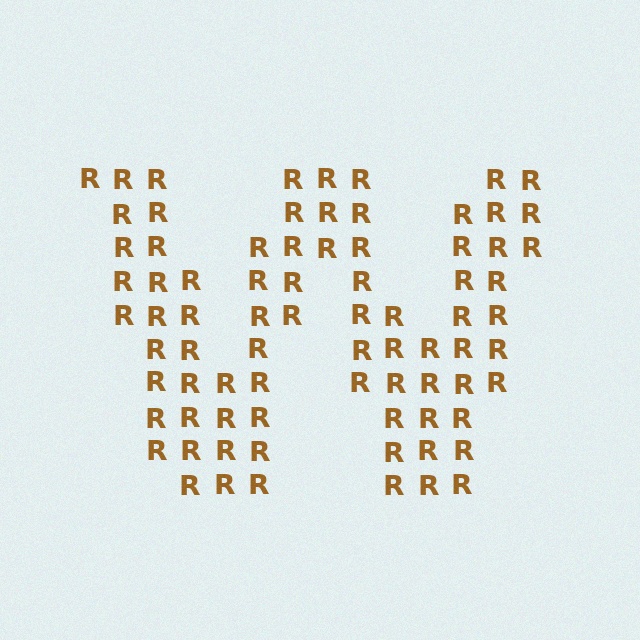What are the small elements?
The small elements are letter R's.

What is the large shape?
The large shape is the letter W.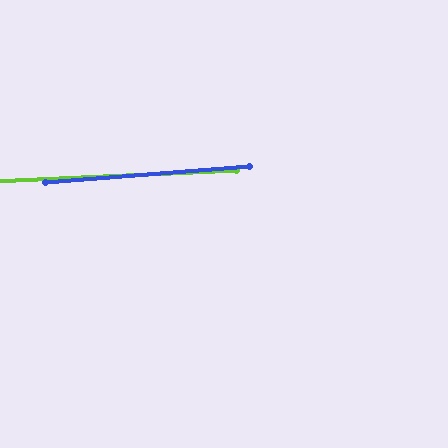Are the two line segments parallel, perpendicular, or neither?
Parallel — their directions differ by only 1.8°.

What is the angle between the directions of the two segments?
Approximately 2 degrees.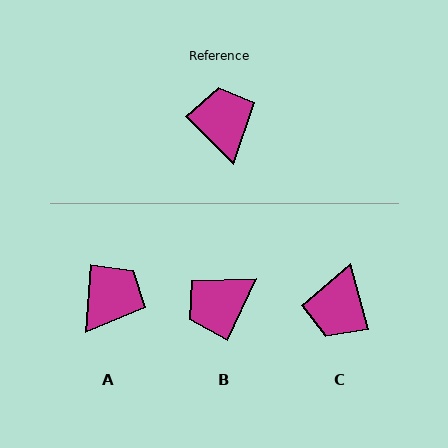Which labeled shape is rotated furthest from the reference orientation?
C, about 150 degrees away.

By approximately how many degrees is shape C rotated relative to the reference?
Approximately 150 degrees counter-clockwise.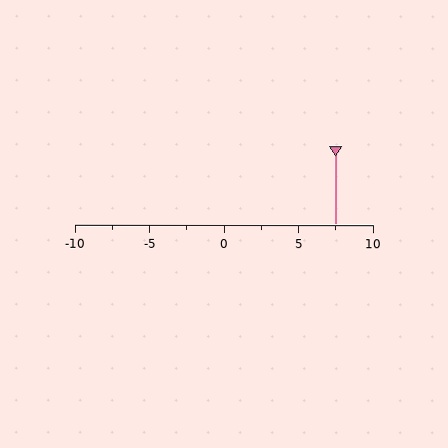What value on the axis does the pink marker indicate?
The marker indicates approximately 7.5.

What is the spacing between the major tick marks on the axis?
The major ticks are spaced 5 apart.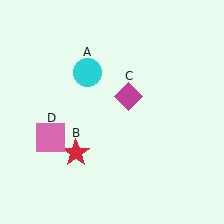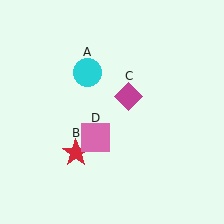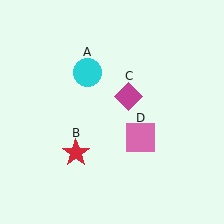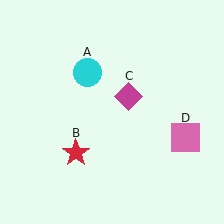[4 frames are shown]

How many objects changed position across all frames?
1 object changed position: pink square (object D).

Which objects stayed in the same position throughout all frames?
Cyan circle (object A) and red star (object B) and magenta diamond (object C) remained stationary.